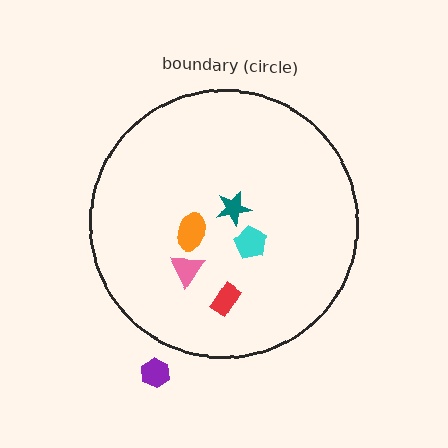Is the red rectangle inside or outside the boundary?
Inside.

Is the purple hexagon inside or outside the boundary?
Outside.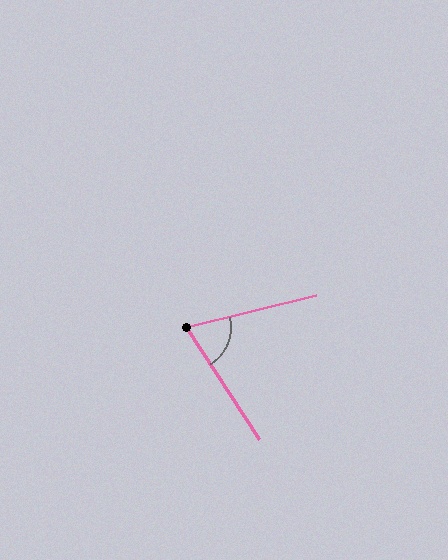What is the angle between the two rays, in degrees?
Approximately 71 degrees.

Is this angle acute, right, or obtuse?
It is acute.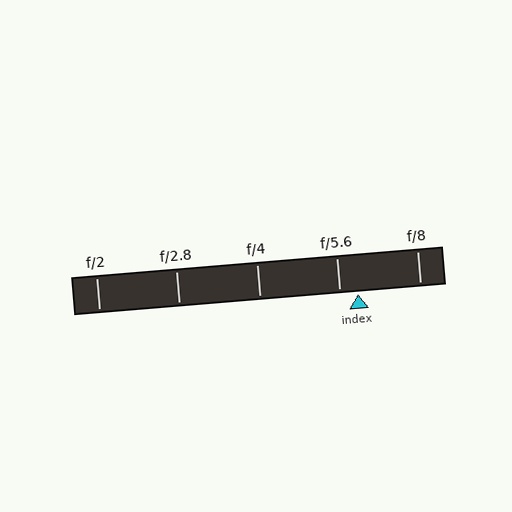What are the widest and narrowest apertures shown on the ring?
The widest aperture shown is f/2 and the narrowest is f/8.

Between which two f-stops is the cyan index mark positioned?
The index mark is between f/5.6 and f/8.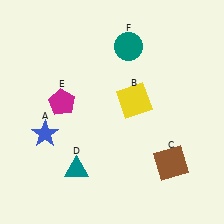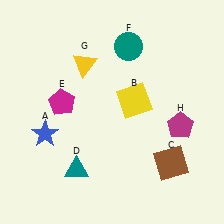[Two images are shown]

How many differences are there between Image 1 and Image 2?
There are 2 differences between the two images.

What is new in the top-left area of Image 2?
A yellow triangle (G) was added in the top-left area of Image 2.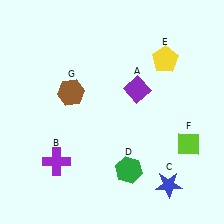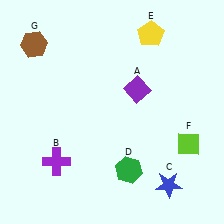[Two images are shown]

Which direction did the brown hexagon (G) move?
The brown hexagon (G) moved up.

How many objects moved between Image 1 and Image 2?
2 objects moved between the two images.